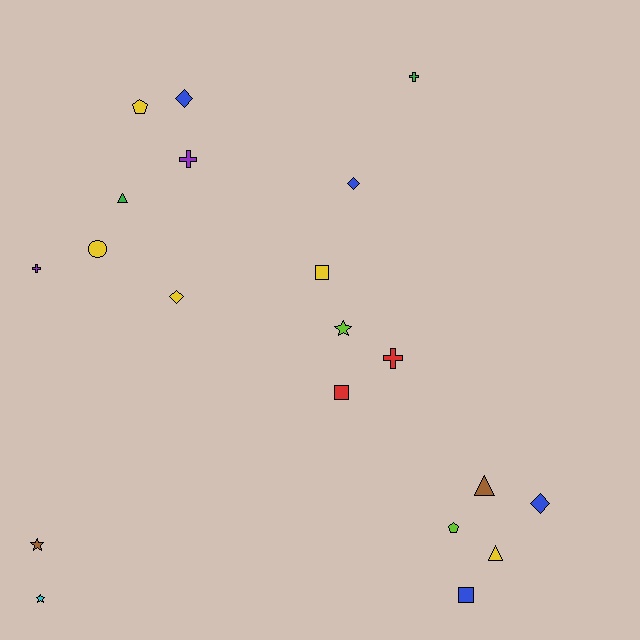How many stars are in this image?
There are 3 stars.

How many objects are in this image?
There are 20 objects.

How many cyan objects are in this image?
There is 1 cyan object.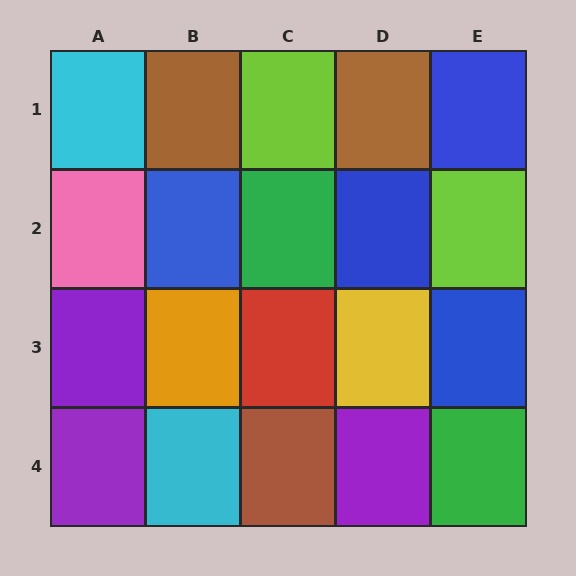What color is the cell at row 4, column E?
Green.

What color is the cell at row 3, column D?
Yellow.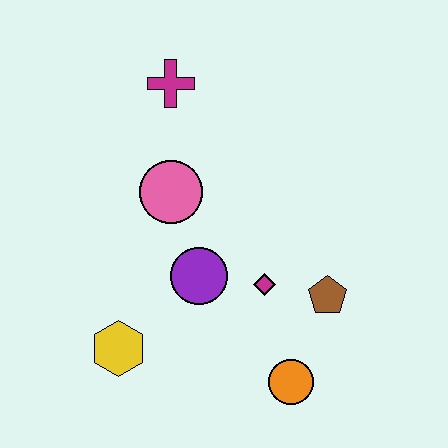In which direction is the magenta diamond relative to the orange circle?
The magenta diamond is above the orange circle.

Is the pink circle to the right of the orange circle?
No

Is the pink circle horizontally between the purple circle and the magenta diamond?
No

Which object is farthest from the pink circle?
The orange circle is farthest from the pink circle.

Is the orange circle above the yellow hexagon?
No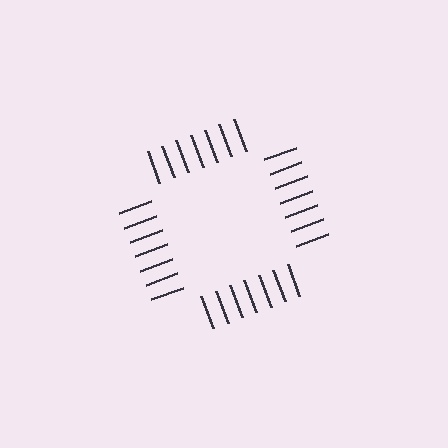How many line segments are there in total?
28 — 7 along each of the 4 edges.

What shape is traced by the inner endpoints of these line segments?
An illusory square — the line segments terminate on its edges but no continuous stroke is drawn.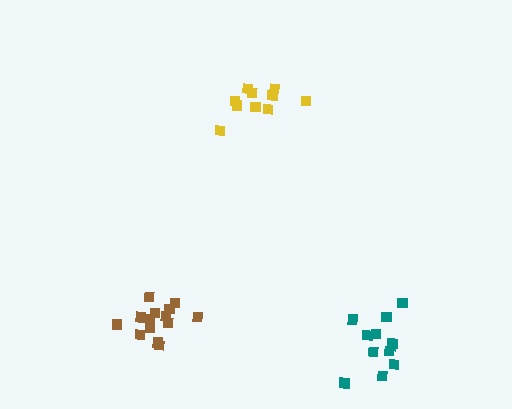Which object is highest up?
The yellow cluster is topmost.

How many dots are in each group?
Group 1: 10 dots, Group 2: 12 dots, Group 3: 14 dots (36 total).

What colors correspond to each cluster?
The clusters are colored: yellow, teal, brown.